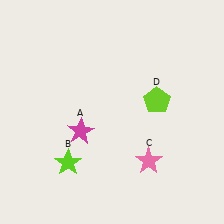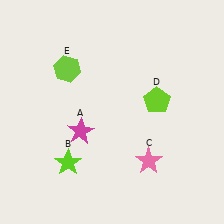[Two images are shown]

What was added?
A lime hexagon (E) was added in Image 2.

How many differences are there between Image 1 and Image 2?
There is 1 difference between the two images.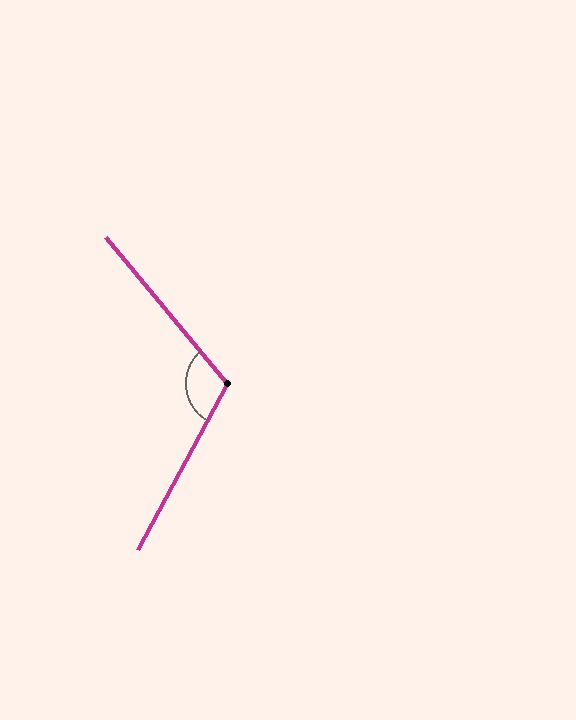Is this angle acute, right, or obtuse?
It is obtuse.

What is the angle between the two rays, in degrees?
Approximately 112 degrees.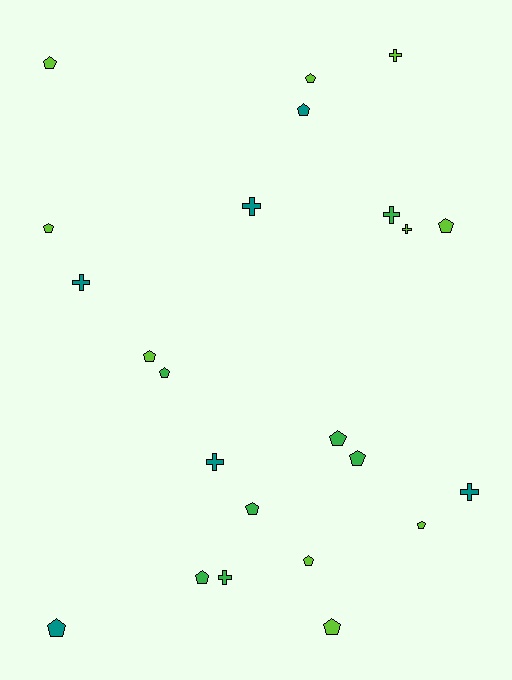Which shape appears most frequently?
Pentagon, with 15 objects.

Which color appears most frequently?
Lime, with 10 objects.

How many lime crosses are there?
There are 2 lime crosses.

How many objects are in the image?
There are 23 objects.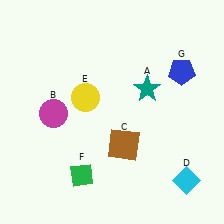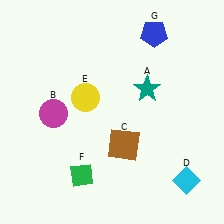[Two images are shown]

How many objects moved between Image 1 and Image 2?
1 object moved between the two images.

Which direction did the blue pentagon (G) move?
The blue pentagon (G) moved up.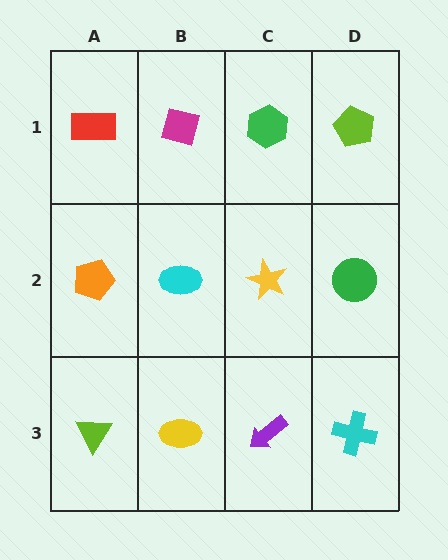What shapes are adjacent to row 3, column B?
A cyan ellipse (row 2, column B), a lime triangle (row 3, column A), a purple arrow (row 3, column C).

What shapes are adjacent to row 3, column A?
An orange pentagon (row 2, column A), a yellow ellipse (row 3, column B).